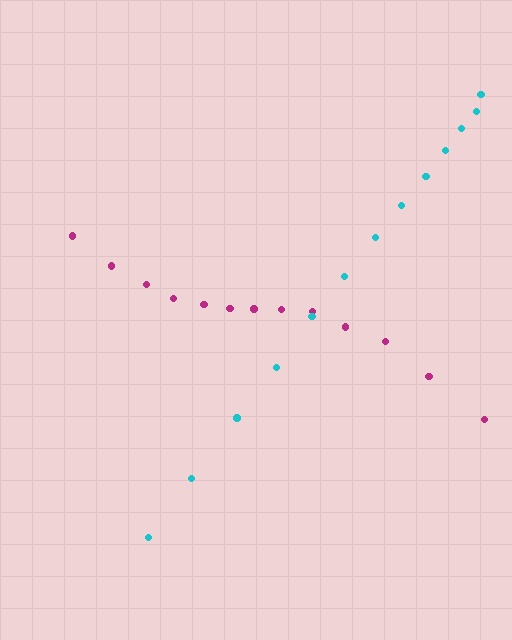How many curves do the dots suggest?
There are 2 distinct paths.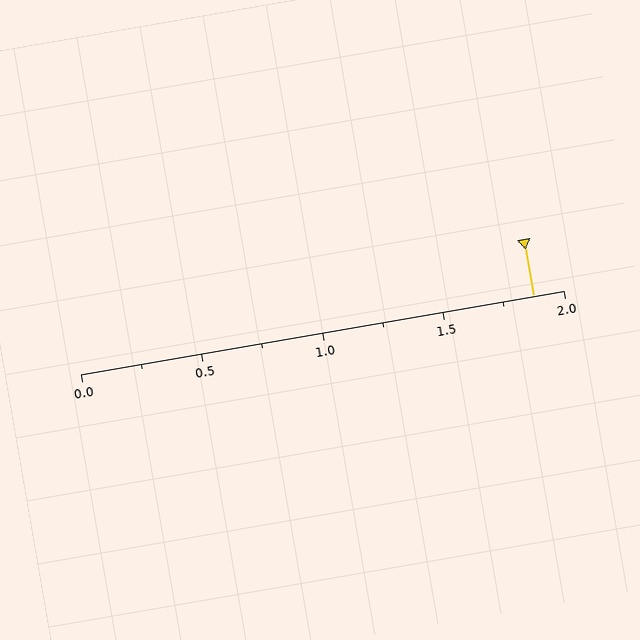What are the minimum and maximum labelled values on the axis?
The axis runs from 0.0 to 2.0.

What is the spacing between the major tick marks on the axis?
The major ticks are spaced 0.5 apart.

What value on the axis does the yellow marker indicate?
The marker indicates approximately 1.88.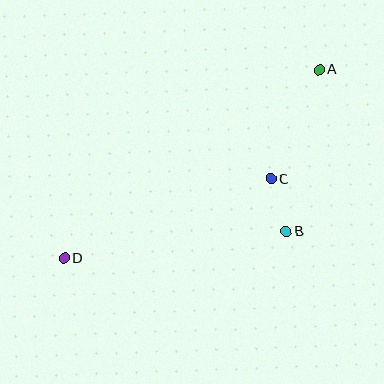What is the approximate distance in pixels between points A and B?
The distance between A and B is approximately 165 pixels.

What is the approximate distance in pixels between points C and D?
The distance between C and D is approximately 221 pixels.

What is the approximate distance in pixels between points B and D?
The distance between B and D is approximately 224 pixels.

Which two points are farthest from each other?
Points A and D are farthest from each other.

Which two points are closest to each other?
Points B and C are closest to each other.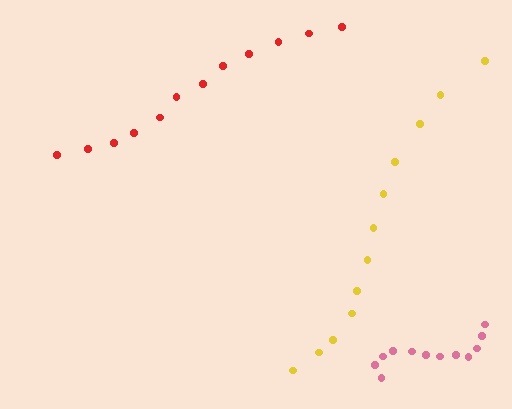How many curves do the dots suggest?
There are 3 distinct paths.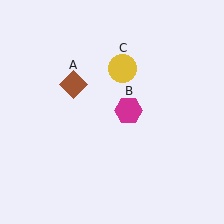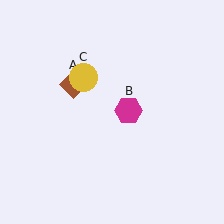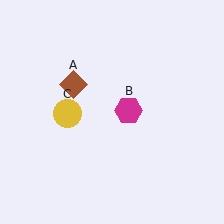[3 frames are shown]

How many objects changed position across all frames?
1 object changed position: yellow circle (object C).